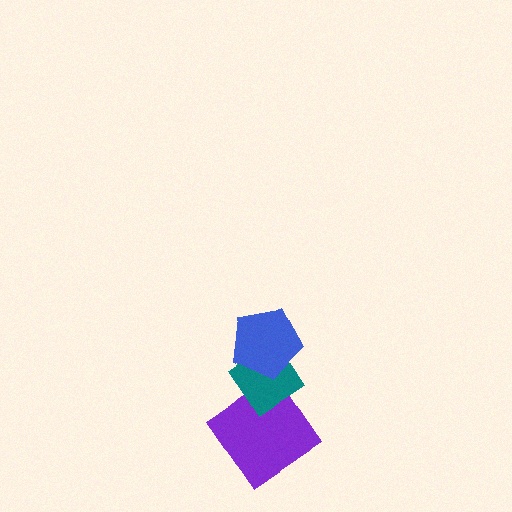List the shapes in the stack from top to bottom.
From top to bottom: the blue pentagon, the teal diamond, the purple diamond.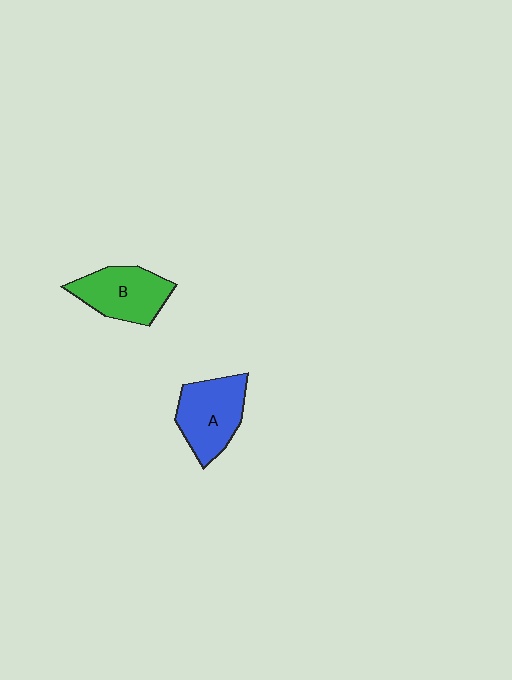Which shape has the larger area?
Shape A (blue).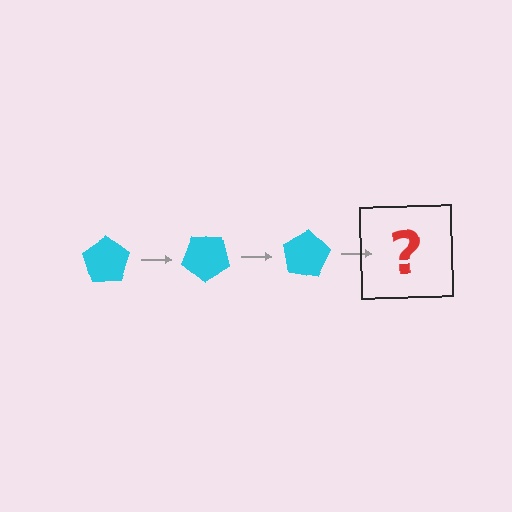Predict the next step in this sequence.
The next step is a cyan pentagon rotated 120 degrees.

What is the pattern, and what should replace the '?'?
The pattern is that the pentagon rotates 40 degrees each step. The '?' should be a cyan pentagon rotated 120 degrees.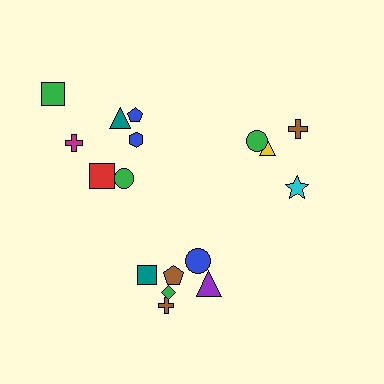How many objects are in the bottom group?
There are 6 objects.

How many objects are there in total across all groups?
There are 17 objects.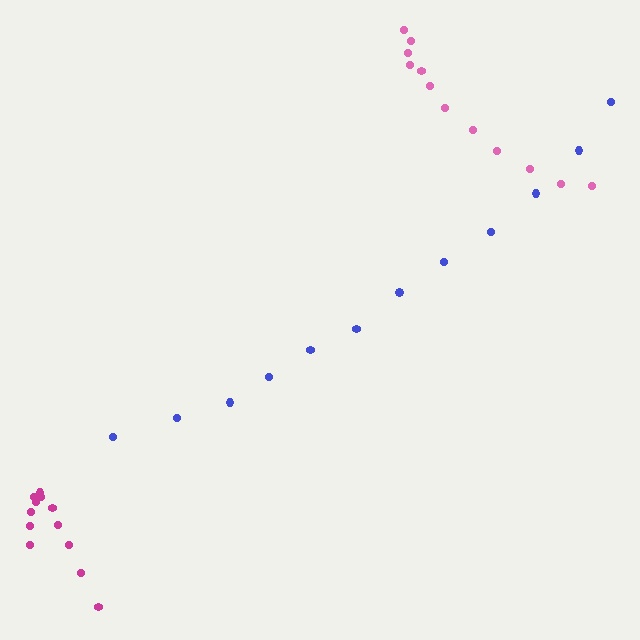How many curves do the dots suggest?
There are 3 distinct paths.